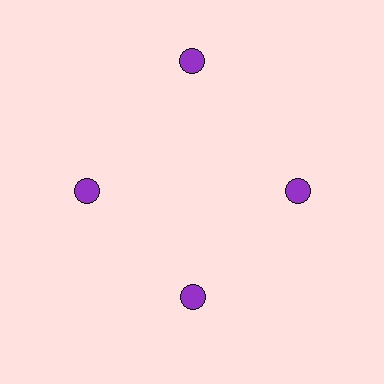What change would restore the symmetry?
The symmetry would be restored by moving it inward, back onto the ring so that all 4 circles sit at equal angles and equal distance from the center.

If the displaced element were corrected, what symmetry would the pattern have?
It would have 4-fold rotational symmetry — the pattern would map onto itself every 90 degrees.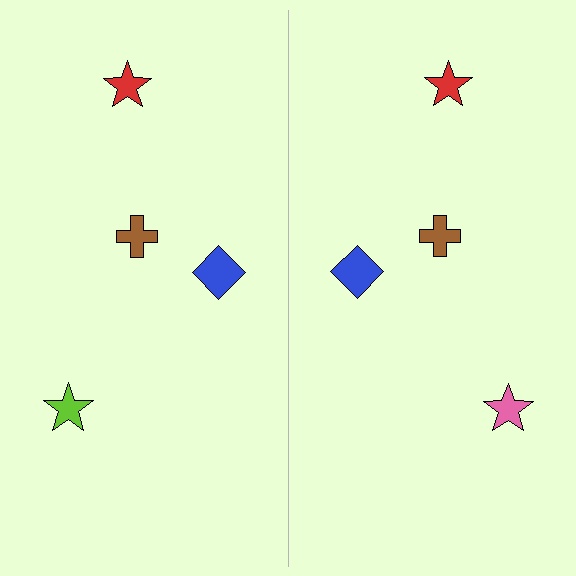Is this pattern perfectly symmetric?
No, the pattern is not perfectly symmetric. The pink star on the right side breaks the symmetry — its mirror counterpart is lime.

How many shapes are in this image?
There are 8 shapes in this image.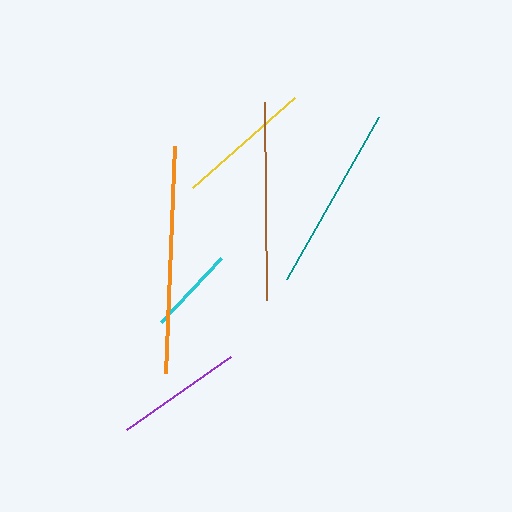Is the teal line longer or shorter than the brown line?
The brown line is longer than the teal line.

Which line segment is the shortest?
The cyan line is the shortest at approximately 88 pixels.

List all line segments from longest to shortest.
From longest to shortest: orange, brown, teal, yellow, purple, cyan.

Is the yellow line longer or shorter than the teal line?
The teal line is longer than the yellow line.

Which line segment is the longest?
The orange line is the longest at approximately 228 pixels.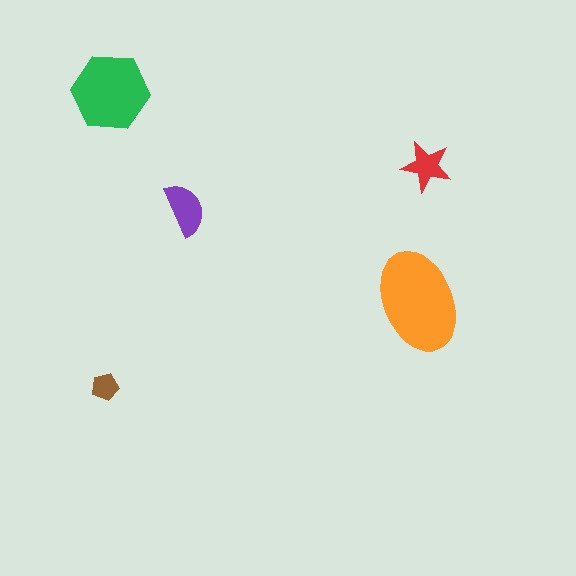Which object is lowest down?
The brown pentagon is bottommost.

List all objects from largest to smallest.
The orange ellipse, the green hexagon, the purple semicircle, the red star, the brown pentagon.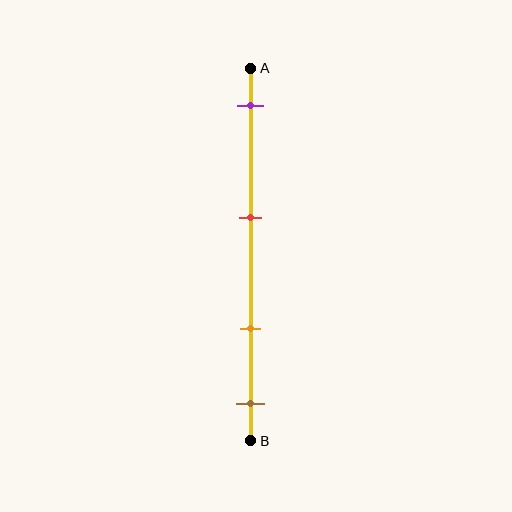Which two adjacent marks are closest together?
The orange and brown marks are the closest adjacent pair.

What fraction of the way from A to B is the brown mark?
The brown mark is approximately 90% (0.9) of the way from A to B.